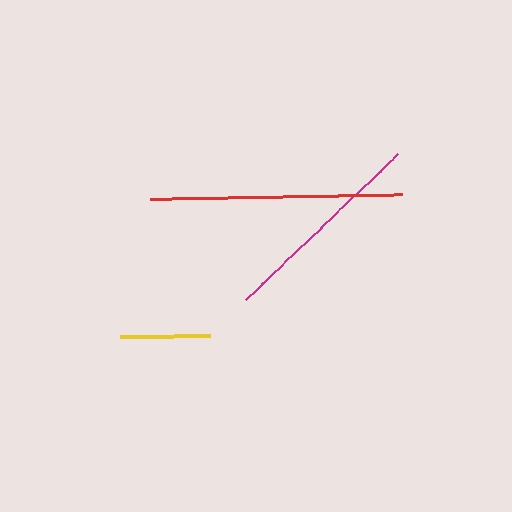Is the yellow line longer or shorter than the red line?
The red line is longer than the yellow line.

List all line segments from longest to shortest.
From longest to shortest: red, magenta, yellow.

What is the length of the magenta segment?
The magenta segment is approximately 211 pixels long.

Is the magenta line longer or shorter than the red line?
The red line is longer than the magenta line.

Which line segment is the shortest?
The yellow line is the shortest at approximately 89 pixels.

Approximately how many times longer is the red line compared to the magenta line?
The red line is approximately 1.2 times the length of the magenta line.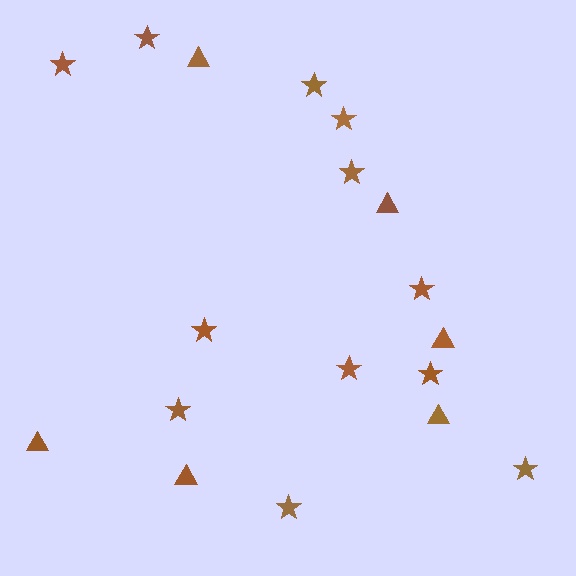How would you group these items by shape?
There are 2 groups: one group of stars (12) and one group of triangles (6).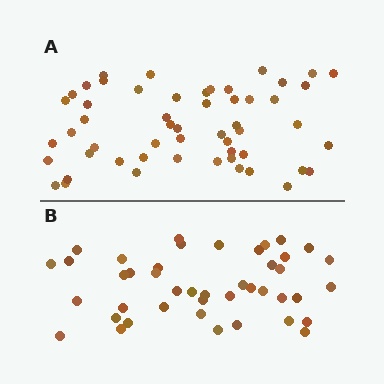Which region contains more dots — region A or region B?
Region A (the top region) has more dots.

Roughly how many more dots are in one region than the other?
Region A has roughly 12 or so more dots than region B.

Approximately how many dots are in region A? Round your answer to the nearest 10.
About 50 dots. (The exact count is 54, which rounds to 50.)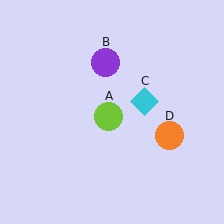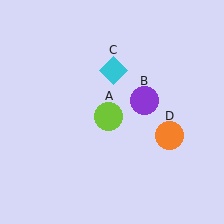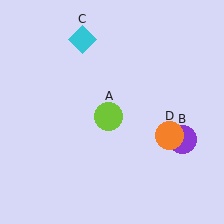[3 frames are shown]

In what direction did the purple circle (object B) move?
The purple circle (object B) moved down and to the right.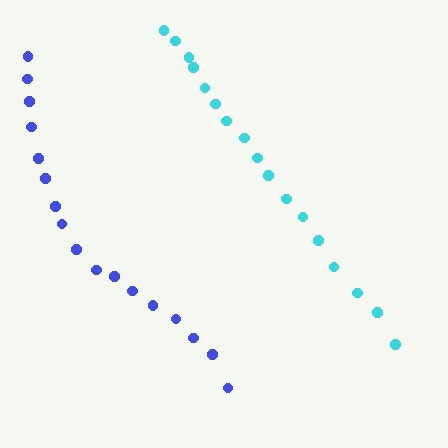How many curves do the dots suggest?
There are 2 distinct paths.